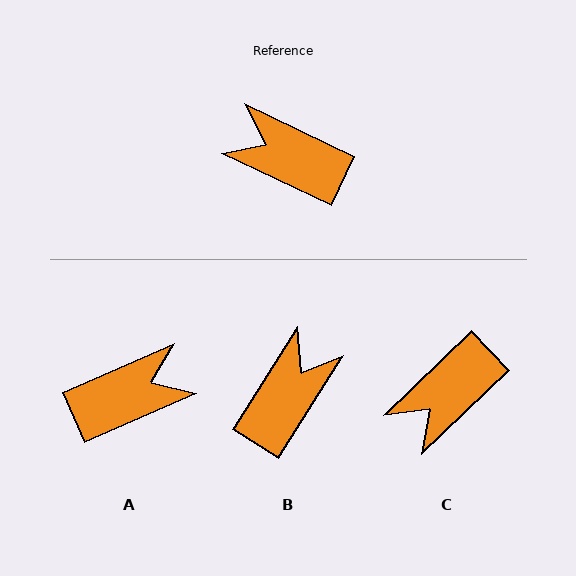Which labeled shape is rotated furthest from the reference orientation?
A, about 131 degrees away.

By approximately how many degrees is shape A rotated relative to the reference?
Approximately 131 degrees clockwise.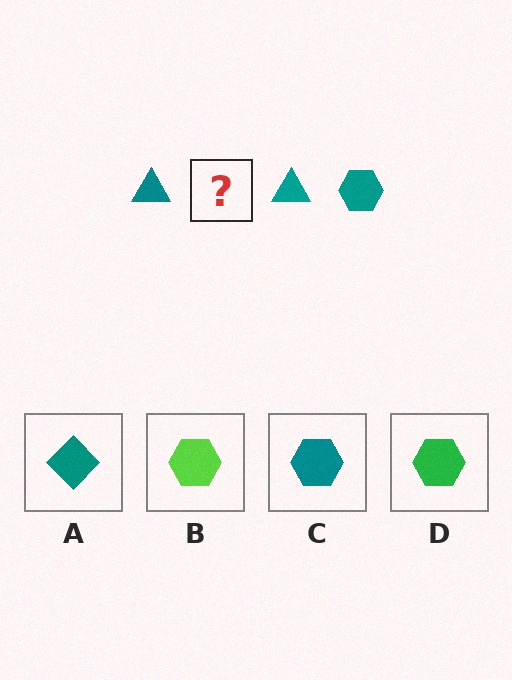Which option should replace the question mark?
Option C.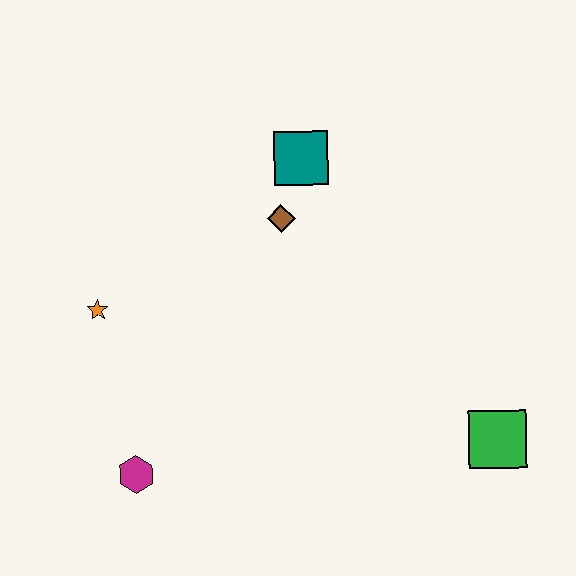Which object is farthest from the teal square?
The magenta hexagon is farthest from the teal square.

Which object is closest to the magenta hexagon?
The orange star is closest to the magenta hexagon.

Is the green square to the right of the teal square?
Yes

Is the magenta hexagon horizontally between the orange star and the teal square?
Yes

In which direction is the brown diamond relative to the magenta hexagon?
The brown diamond is above the magenta hexagon.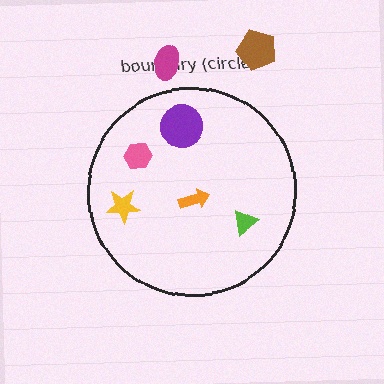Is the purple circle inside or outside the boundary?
Inside.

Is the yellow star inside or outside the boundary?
Inside.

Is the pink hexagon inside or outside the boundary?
Inside.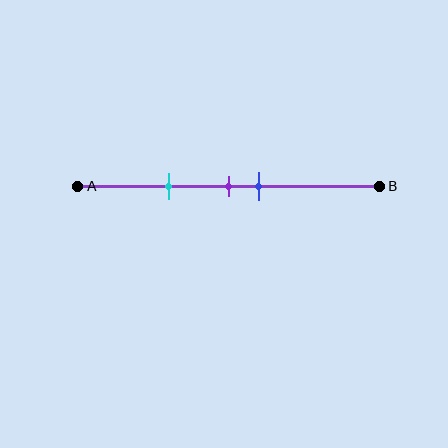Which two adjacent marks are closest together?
The purple and blue marks are the closest adjacent pair.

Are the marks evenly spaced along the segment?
No, the marks are not evenly spaced.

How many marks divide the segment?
There are 3 marks dividing the segment.